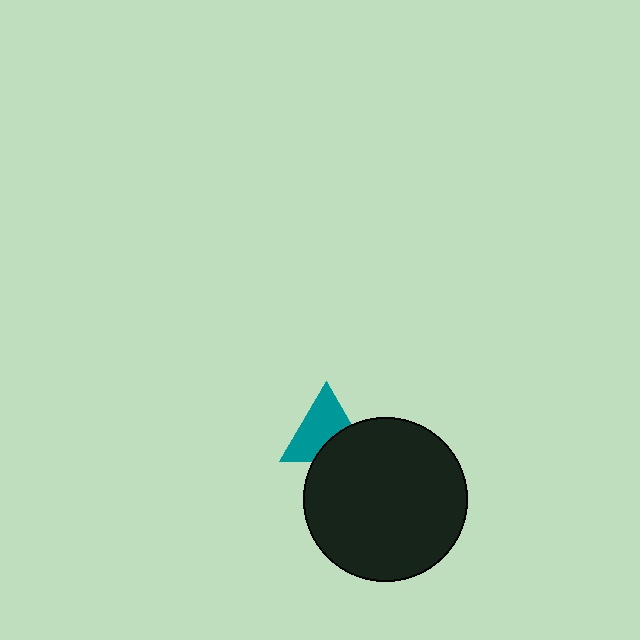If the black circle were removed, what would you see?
You would see the complete teal triangle.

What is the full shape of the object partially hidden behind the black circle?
The partially hidden object is a teal triangle.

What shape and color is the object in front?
The object in front is a black circle.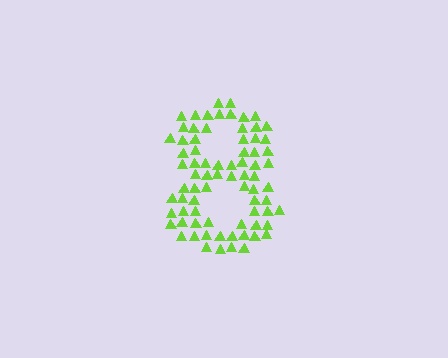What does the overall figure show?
The overall figure shows the digit 8.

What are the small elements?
The small elements are triangles.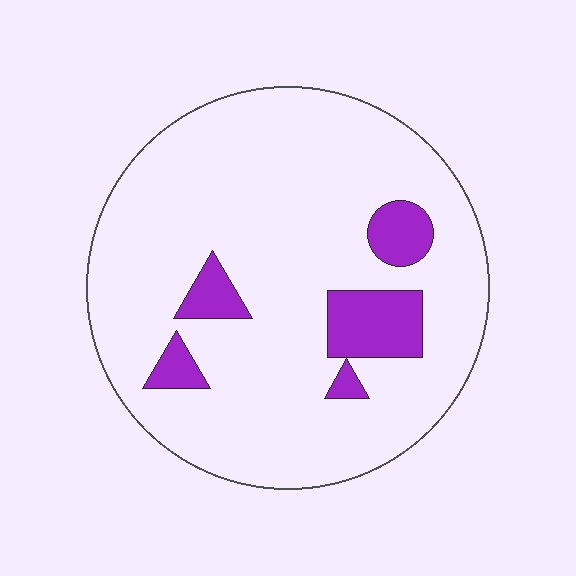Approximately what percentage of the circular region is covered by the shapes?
Approximately 10%.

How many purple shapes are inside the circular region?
5.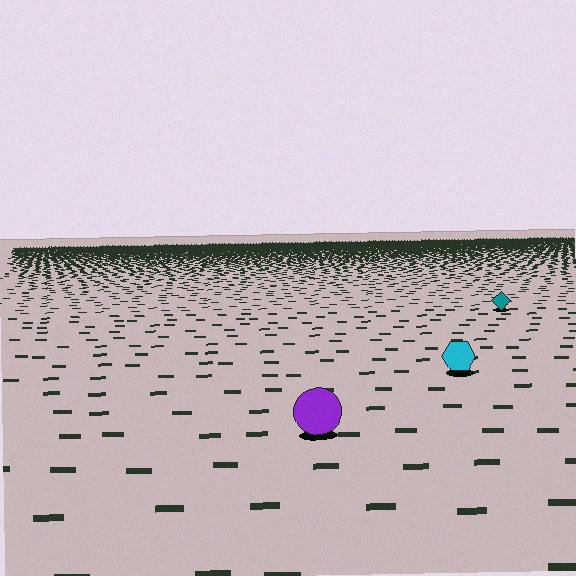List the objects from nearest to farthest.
From nearest to farthest: the purple circle, the cyan hexagon, the teal diamond.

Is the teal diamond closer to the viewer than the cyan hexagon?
No. The cyan hexagon is closer — you can tell from the texture gradient: the ground texture is coarser near it.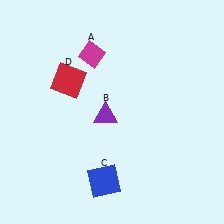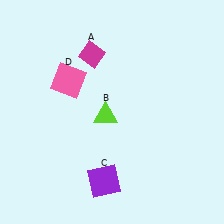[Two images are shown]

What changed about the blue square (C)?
In Image 1, C is blue. In Image 2, it changed to purple.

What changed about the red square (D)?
In Image 1, D is red. In Image 2, it changed to pink.